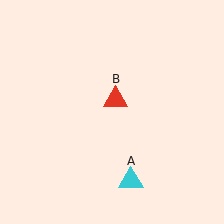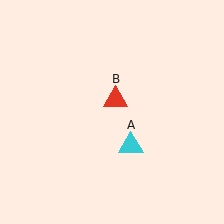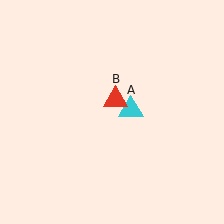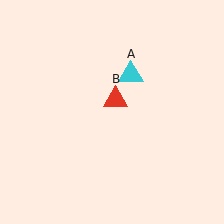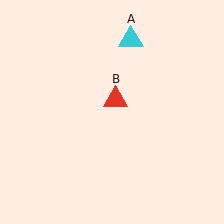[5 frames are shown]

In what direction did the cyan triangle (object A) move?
The cyan triangle (object A) moved up.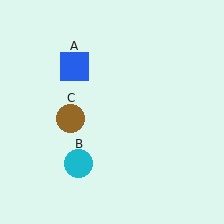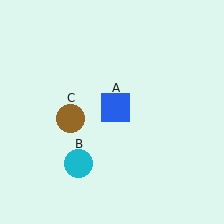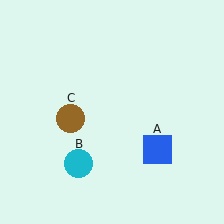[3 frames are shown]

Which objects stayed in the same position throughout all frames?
Cyan circle (object B) and brown circle (object C) remained stationary.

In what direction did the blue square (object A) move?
The blue square (object A) moved down and to the right.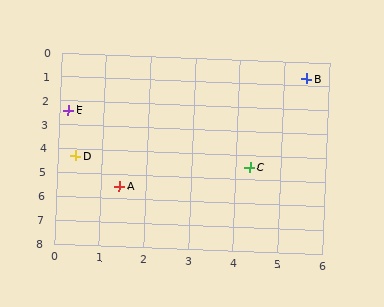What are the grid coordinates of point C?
Point C is at approximately (4.3, 4.5).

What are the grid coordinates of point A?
Point A is at approximately (1.4, 5.5).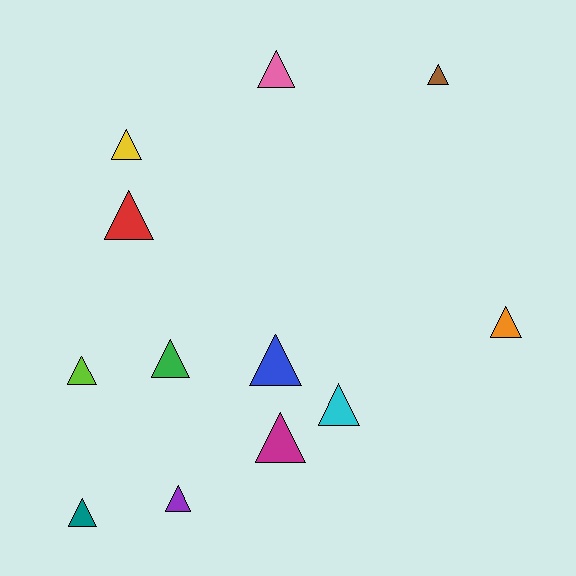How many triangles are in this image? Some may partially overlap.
There are 12 triangles.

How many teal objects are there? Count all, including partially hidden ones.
There is 1 teal object.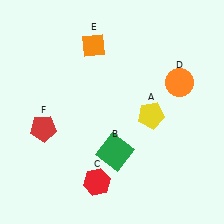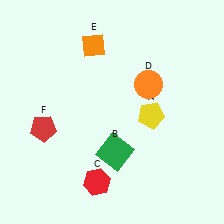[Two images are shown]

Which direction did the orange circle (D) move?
The orange circle (D) moved left.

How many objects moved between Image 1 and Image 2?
1 object moved between the two images.